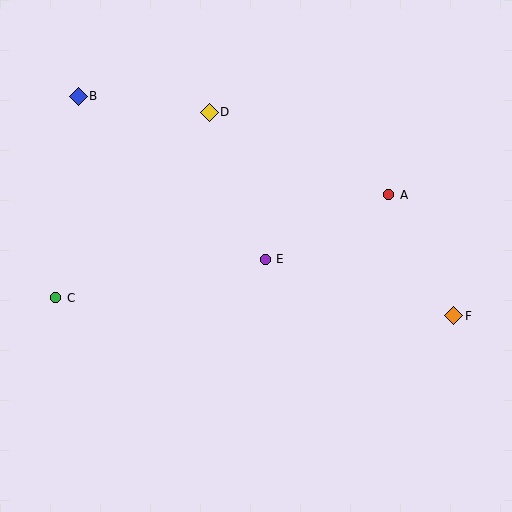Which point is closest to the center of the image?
Point E at (265, 259) is closest to the center.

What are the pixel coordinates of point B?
Point B is at (78, 96).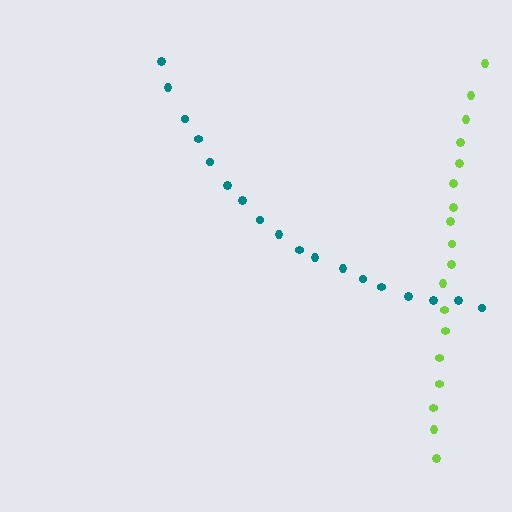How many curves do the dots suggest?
There are 2 distinct paths.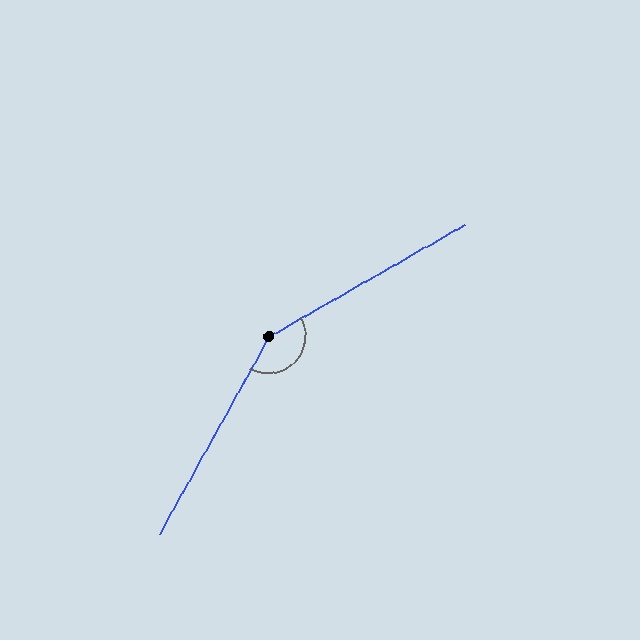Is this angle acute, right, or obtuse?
It is obtuse.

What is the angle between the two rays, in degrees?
Approximately 149 degrees.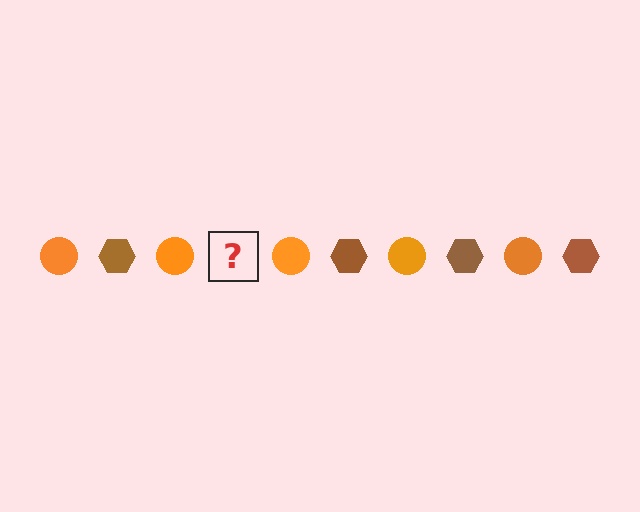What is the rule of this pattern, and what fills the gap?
The rule is that the pattern alternates between orange circle and brown hexagon. The gap should be filled with a brown hexagon.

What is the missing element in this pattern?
The missing element is a brown hexagon.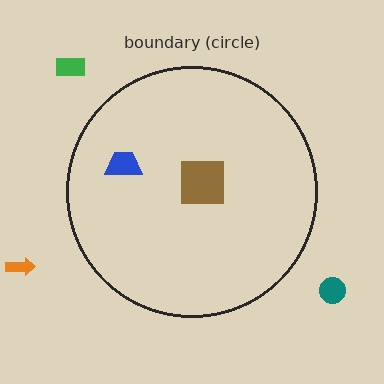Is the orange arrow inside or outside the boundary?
Outside.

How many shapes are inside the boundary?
2 inside, 3 outside.